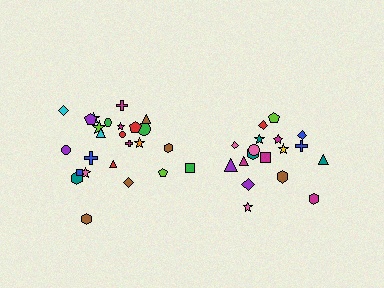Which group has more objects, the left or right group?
The left group.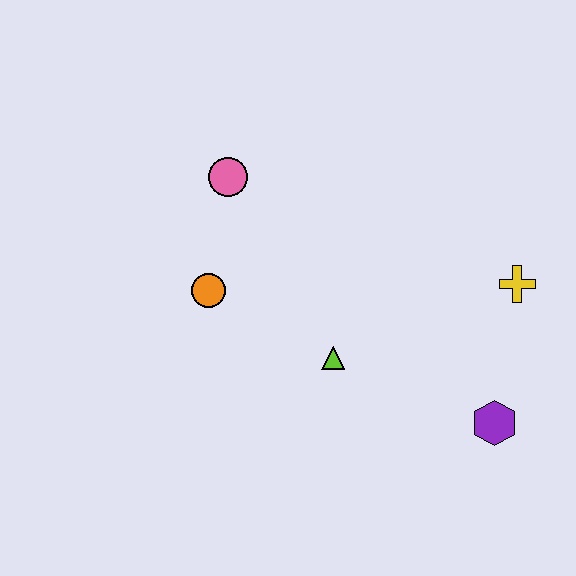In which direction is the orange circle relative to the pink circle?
The orange circle is below the pink circle.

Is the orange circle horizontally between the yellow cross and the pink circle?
No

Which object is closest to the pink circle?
The orange circle is closest to the pink circle.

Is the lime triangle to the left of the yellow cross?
Yes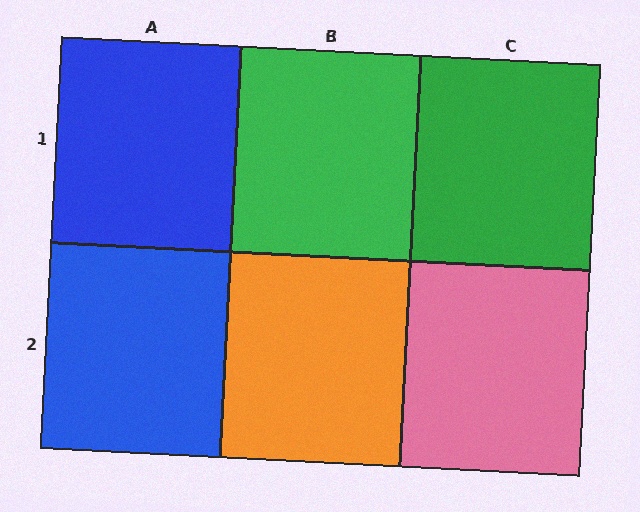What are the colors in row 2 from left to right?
Blue, orange, pink.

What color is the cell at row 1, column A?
Blue.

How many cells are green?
2 cells are green.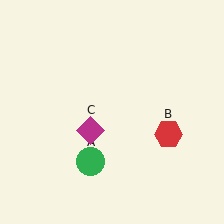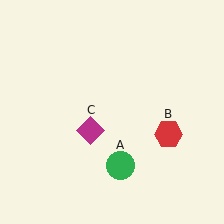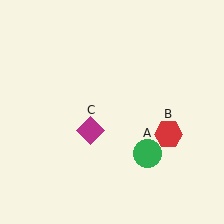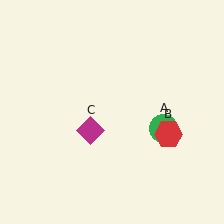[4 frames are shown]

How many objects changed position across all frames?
1 object changed position: green circle (object A).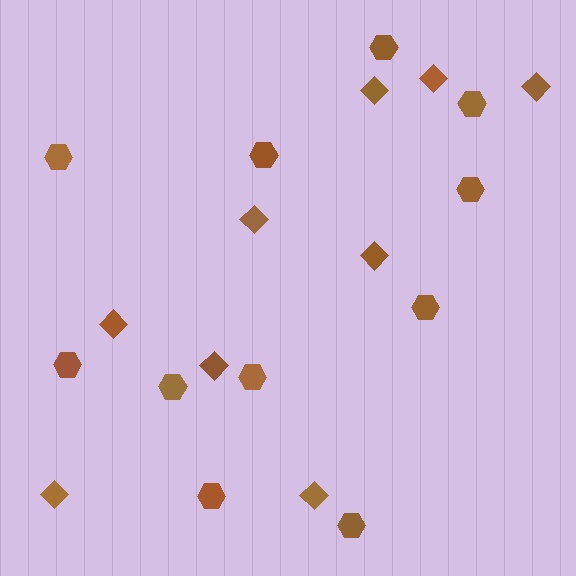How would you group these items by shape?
There are 2 groups: one group of hexagons (11) and one group of diamonds (9).